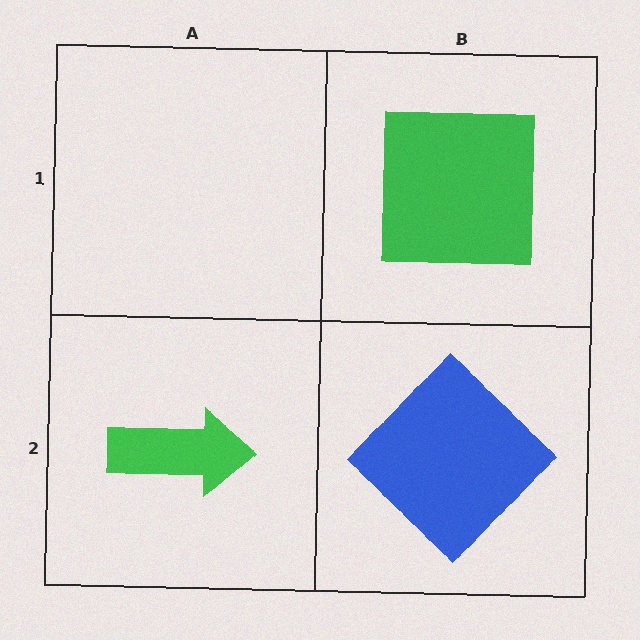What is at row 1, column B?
A green square.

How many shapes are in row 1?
1 shape.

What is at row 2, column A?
A green arrow.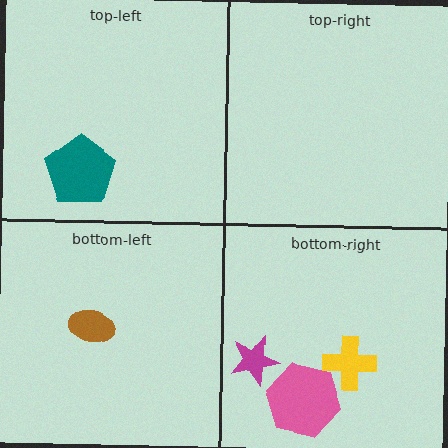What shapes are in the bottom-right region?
The pink hexagon, the magenta star, the yellow cross.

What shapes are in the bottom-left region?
The brown ellipse.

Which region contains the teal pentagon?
The top-left region.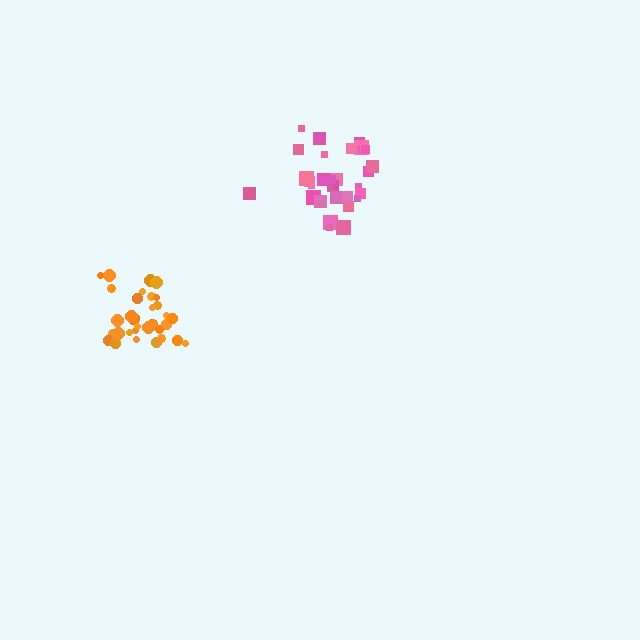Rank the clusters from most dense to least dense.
pink, orange.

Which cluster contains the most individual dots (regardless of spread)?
Orange (34).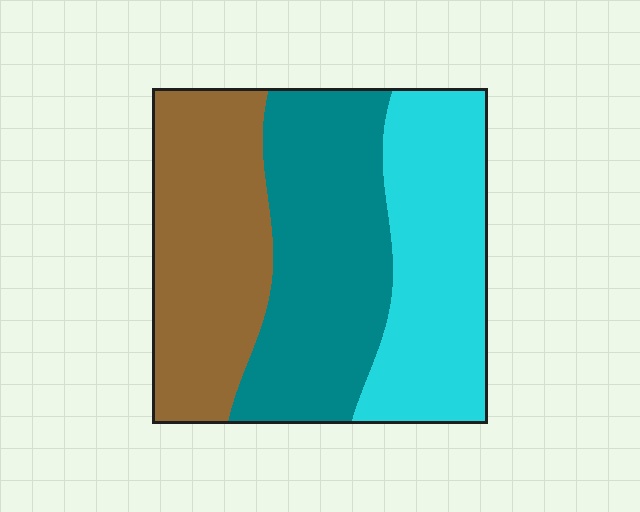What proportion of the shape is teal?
Teal takes up about three eighths (3/8) of the shape.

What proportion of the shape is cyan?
Cyan takes up about one third (1/3) of the shape.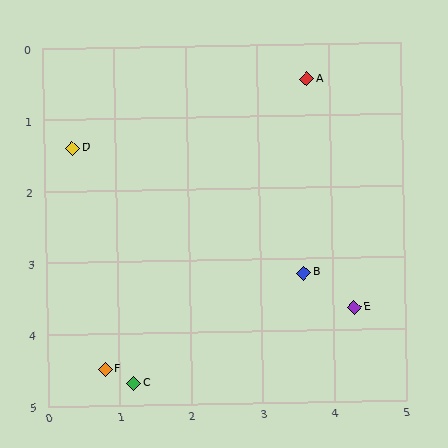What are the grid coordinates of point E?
Point E is at approximately (4.3, 3.7).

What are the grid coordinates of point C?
Point C is at approximately (1.2, 4.7).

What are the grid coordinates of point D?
Point D is at approximately (0.4, 1.4).